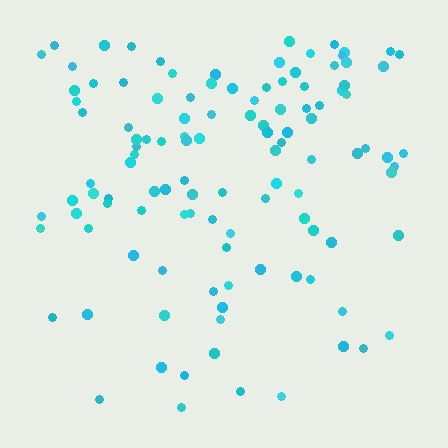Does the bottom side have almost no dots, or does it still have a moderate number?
Still a moderate number, just noticeably fewer than the top.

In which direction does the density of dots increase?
From bottom to top, with the top side densest.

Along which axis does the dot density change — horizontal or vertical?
Vertical.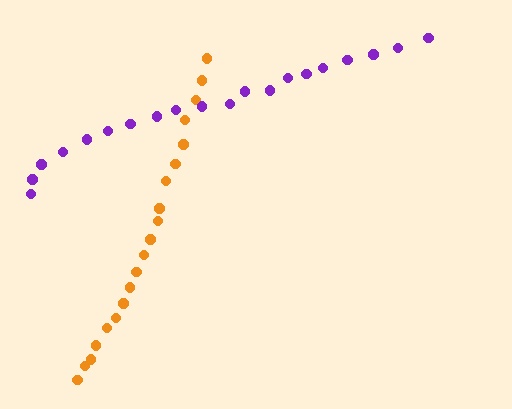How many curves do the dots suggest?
There are 2 distinct paths.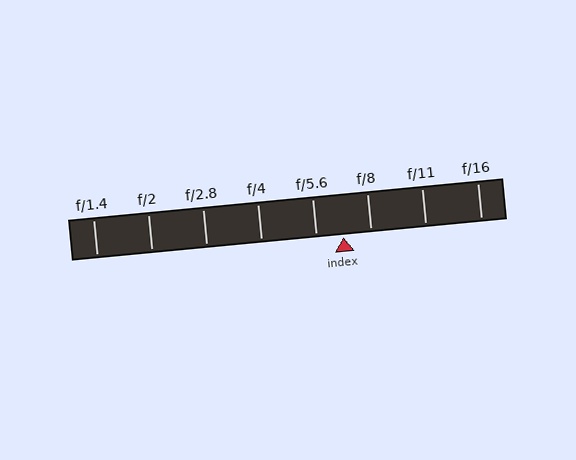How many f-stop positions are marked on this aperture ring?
There are 8 f-stop positions marked.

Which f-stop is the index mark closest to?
The index mark is closest to f/5.6.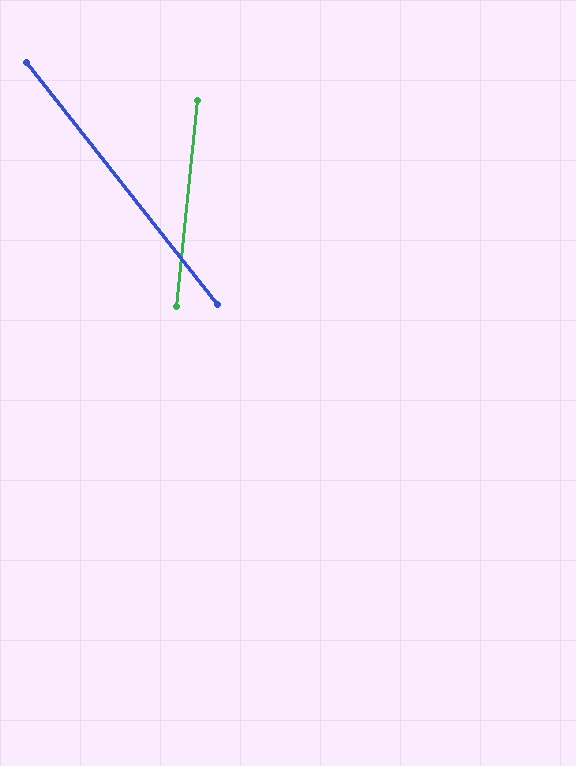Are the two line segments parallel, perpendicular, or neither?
Neither parallel nor perpendicular — they differ by about 44°.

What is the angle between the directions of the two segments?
Approximately 44 degrees.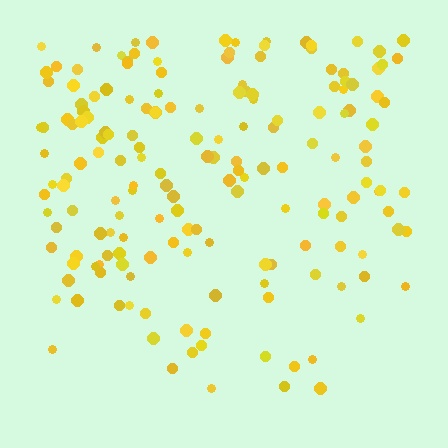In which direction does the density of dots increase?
From bottom to top, with the top side densest.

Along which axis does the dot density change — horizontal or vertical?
Vertical.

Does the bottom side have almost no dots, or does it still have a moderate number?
Still a moderate number, just noticeably fewer than the top.